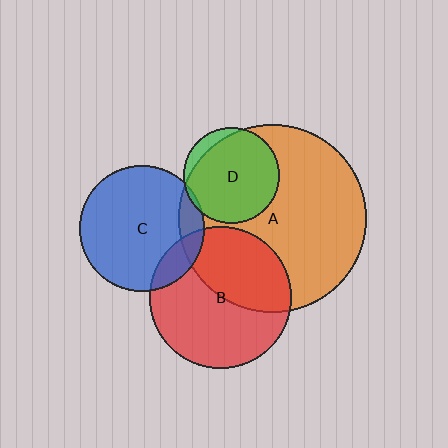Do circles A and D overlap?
Yes.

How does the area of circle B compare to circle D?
Approximately 2.2 times.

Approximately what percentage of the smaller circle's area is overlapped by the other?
Approximately 90%.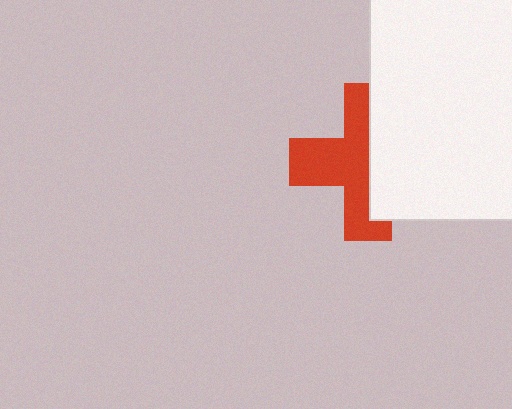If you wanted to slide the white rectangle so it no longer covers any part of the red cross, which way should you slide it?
Slide it right — that is the most direct way to separate the two shapes.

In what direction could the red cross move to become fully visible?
The red cross could move left. That would shift it out from behind the white rectangle entirely.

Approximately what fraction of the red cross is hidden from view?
Roughly 44% of the red cross is hidden behind the white rectangle.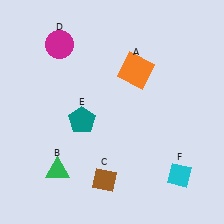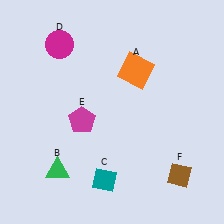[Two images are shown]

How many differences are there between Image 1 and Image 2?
There are 3 differences between the two images.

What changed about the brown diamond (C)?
In Image 1, C is brown. In Image 2, it changed to teal.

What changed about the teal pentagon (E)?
In Image 1, E is teal. In Image 2, it changed to magenta.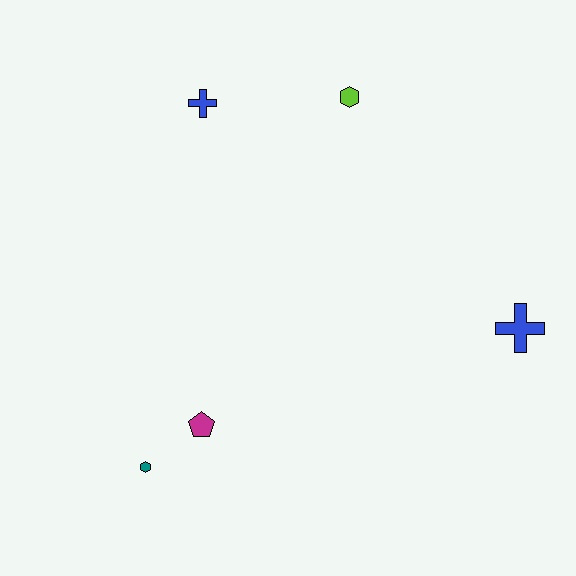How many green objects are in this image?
There are no green objects.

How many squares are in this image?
There are no squares.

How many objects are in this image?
There are 5 objects.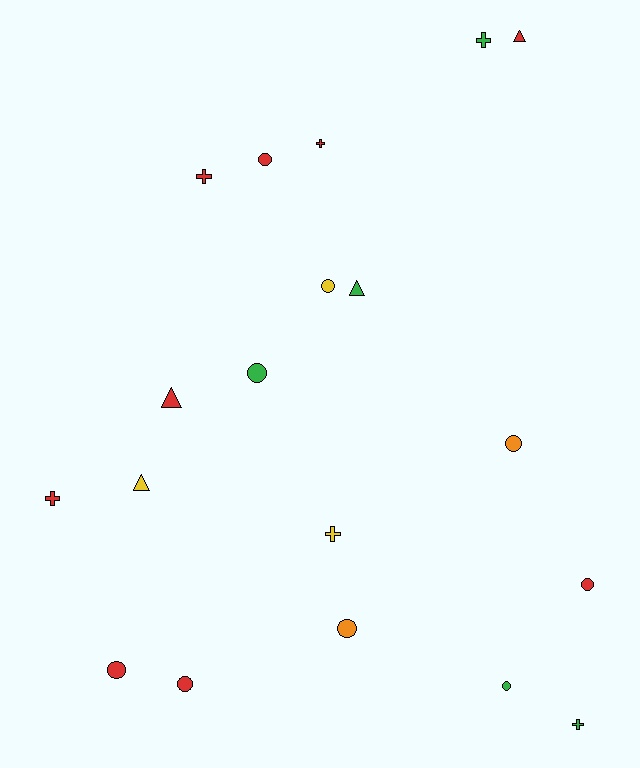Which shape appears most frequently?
Circle, with 9 objects.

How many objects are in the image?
There are 19 objects.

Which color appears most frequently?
Red, with 9 objects.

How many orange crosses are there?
There are no orange crosses.